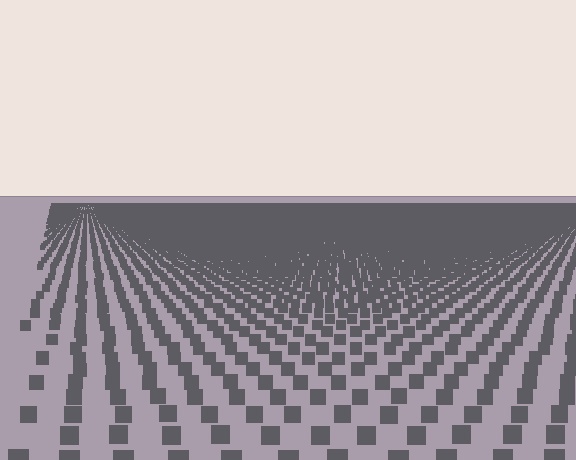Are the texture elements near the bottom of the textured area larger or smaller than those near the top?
Larger. Near the bottom, elements are closer to the viewer and appear at a bigger on-screen size.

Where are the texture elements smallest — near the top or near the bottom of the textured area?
Near the top.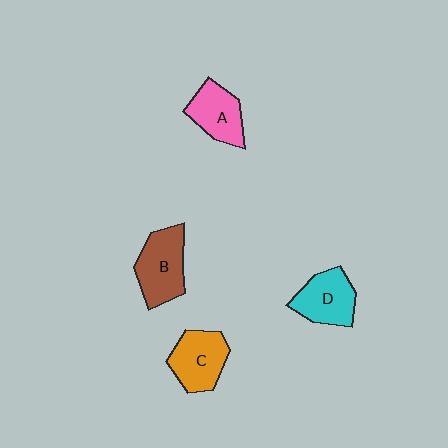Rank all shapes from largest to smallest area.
From largest to smallest: B (brown), C (orange), D (cyan), A (pink).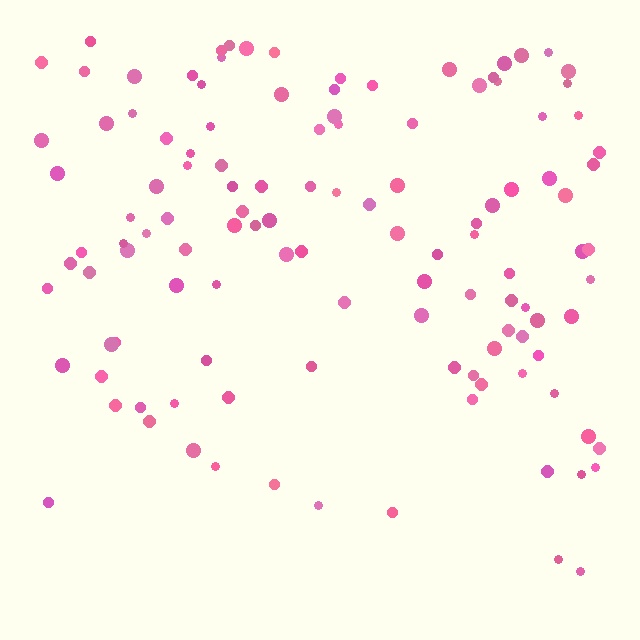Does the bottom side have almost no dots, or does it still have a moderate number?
Still a moderate number, just noticeably fewer than the top.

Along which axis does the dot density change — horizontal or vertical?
Vertical.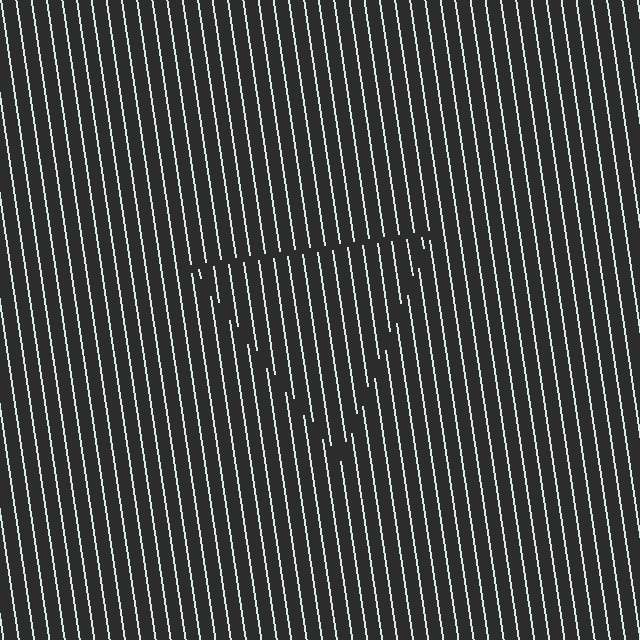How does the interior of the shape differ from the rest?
The interior of the shape contains the same grating, shifted by half a period — the contour is defined by the phase discontinuity where line-ends from the inner and outer gratings abut.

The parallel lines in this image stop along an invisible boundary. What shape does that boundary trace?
An illusory triangle. The interior of the shape contains the same grating, shifted by half a period — the contour is defined by the phase discontinuity where line-ends from the inner and outer gratings abut.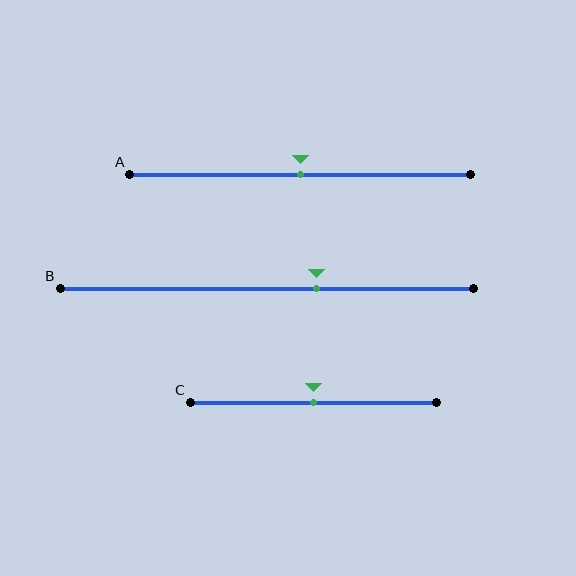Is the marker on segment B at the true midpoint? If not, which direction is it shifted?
No, the marker on segment B is shifted to the right by about 12% of the segment length.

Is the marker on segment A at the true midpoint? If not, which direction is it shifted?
Yes, the marker on segment A is at the true midpoint.